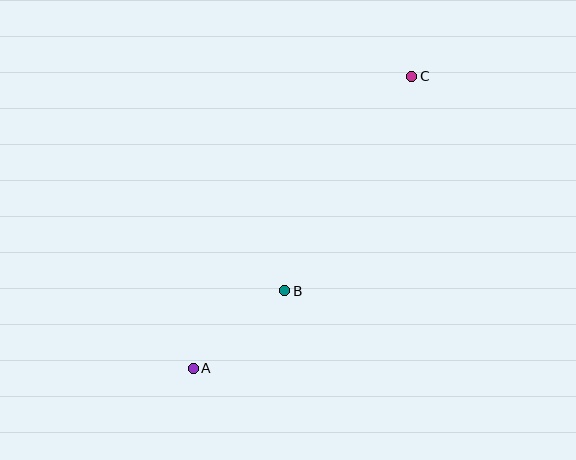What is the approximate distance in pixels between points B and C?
The distance between B and C is approximately 249 pixels.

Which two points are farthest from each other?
Points A and C are farthest from each other.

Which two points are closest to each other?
Points A and B are closest to each other.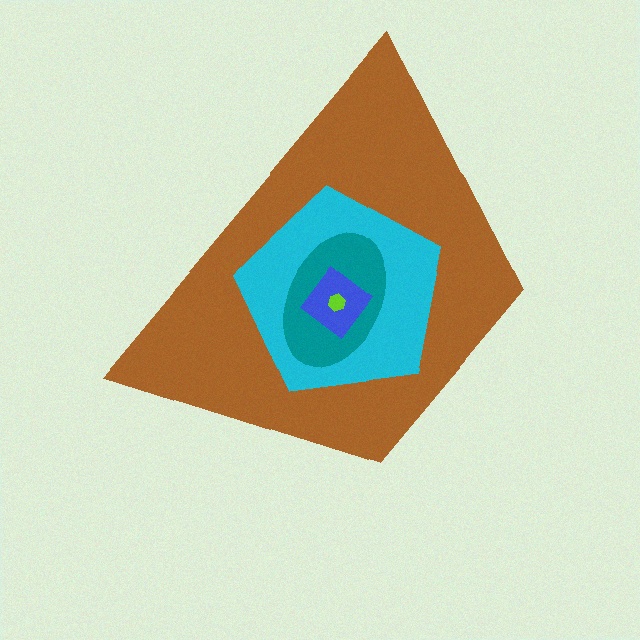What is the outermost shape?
The brown trapezoid.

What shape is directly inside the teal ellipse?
The blue diamond.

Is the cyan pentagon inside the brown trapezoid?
Yes.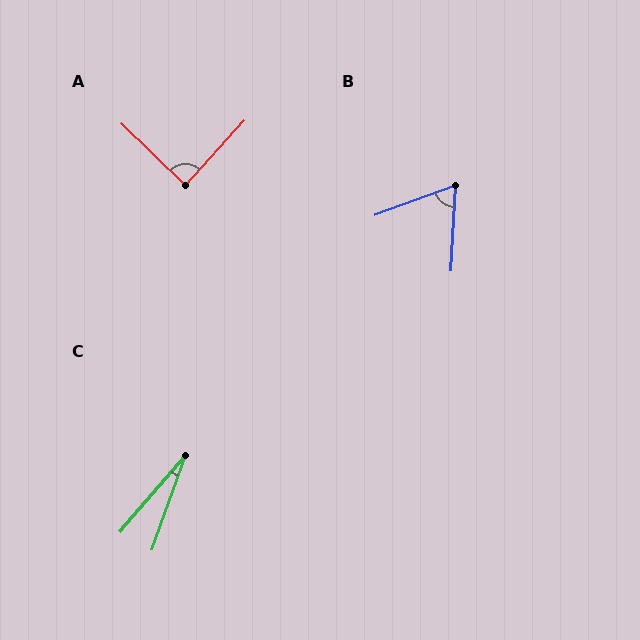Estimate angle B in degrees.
Approximately 67 degrees.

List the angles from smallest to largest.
C (21°), B (67°), A (88°).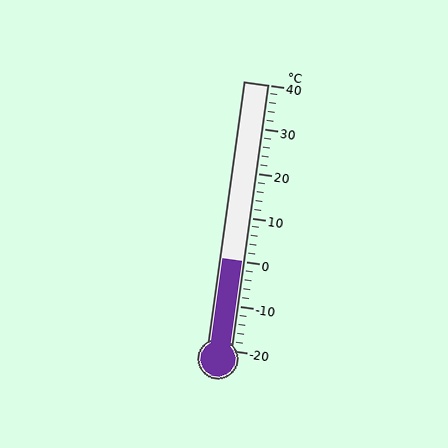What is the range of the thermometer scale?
The thermometer scale ranges from -20°C to 40°C.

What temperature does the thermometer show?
The thermometer shows approximately 0°C.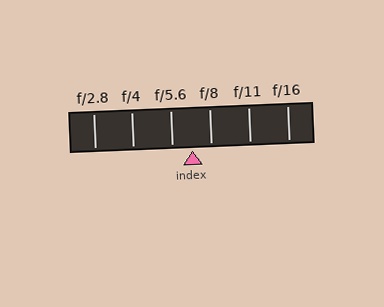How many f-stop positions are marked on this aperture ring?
There are 6 f-stop positions marked.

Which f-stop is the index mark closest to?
The index mark is closest to f/8.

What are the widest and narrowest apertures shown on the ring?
The widest aperture shown is f/2.8 and the narrowest is f/16.